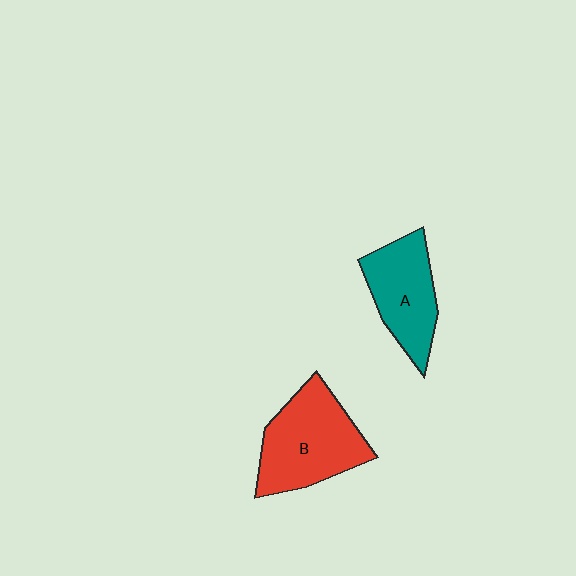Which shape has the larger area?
Shape B (red).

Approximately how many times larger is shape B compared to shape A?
Approximately 1.3 times.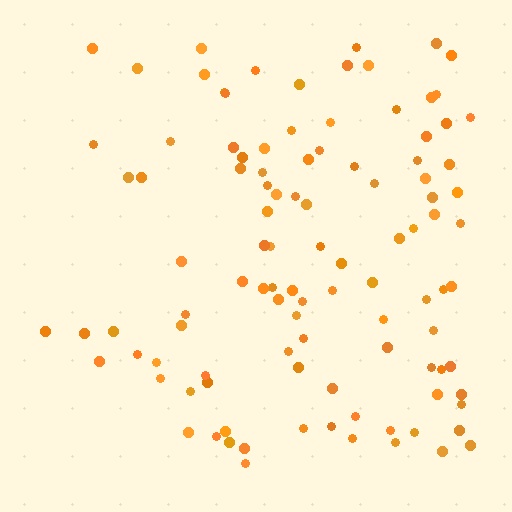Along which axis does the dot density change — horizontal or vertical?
Horizontal.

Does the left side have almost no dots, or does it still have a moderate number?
Still a moderate number, just noticeably fewer than the right.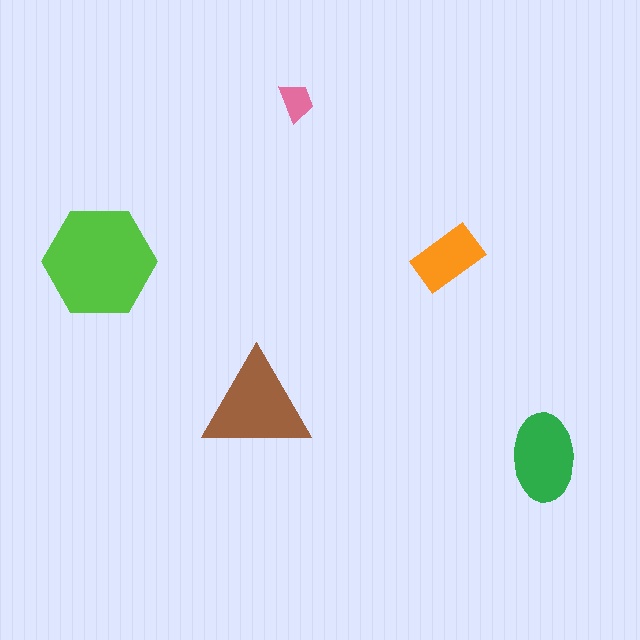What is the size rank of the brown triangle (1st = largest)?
2nd.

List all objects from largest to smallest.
The lime hexagon, the brown triangle, the green ellipse, the orange rectangle, the pink trapezoid.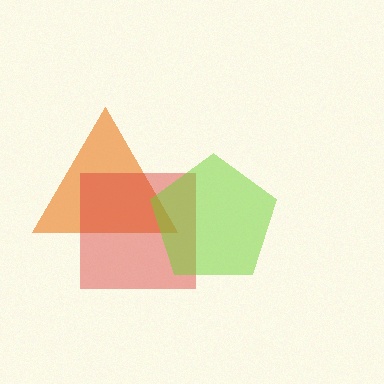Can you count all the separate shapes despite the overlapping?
Yes, there are 3 separate shapes.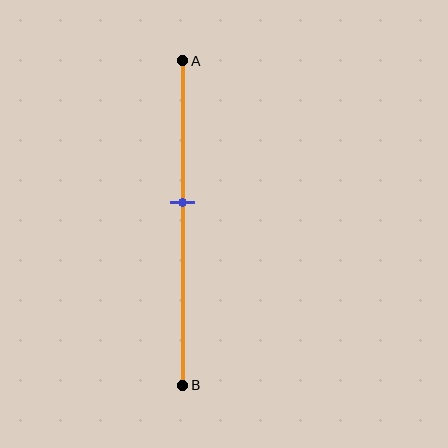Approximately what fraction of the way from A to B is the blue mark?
The blue mark is approximately 45% of the way from A to B.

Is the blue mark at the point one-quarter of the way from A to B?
No, the mark is at about 45% from A, not at the 25% one-quarter point.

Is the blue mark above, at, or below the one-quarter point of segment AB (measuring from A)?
The blue mark is below the one-quarter point of segment AB.